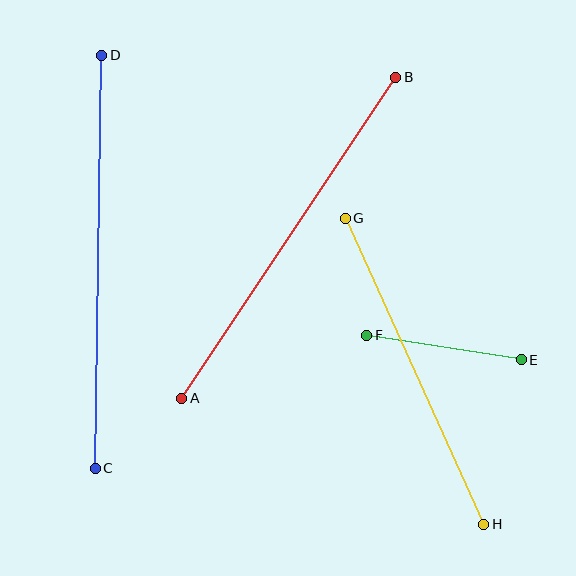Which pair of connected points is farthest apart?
Points C and D are farthest apart.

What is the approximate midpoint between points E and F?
The midpoint is at approximately (444, 348) pixels.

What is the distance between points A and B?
The distance is approximately 386 pixels.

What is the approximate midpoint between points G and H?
The midpoint is at approximately (415, 371) pixels.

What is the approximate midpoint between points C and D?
The midpoint is at approximately (99, 262) pixels.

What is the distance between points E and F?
The distance is approximately 156 pixels.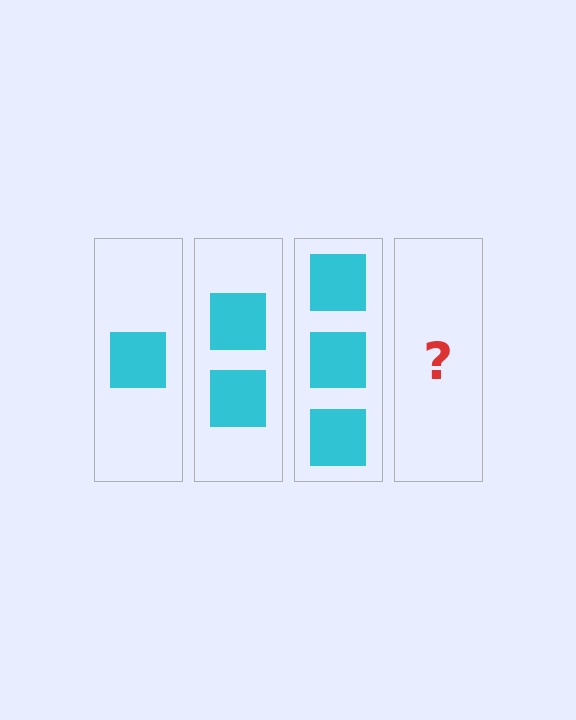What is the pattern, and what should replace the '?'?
The pattern is that each step adds one more square. The '?' should be 4 squares.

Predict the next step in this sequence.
The next step is 4 squares.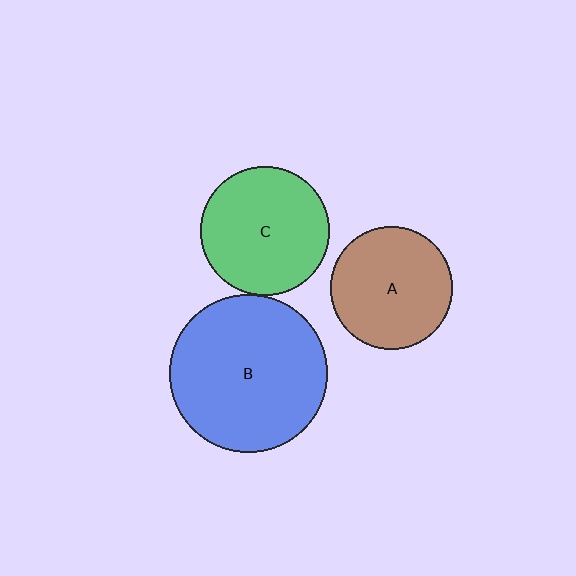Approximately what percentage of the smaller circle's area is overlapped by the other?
Approximately 5%.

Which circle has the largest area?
Circle B (blue).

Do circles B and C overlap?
Yes.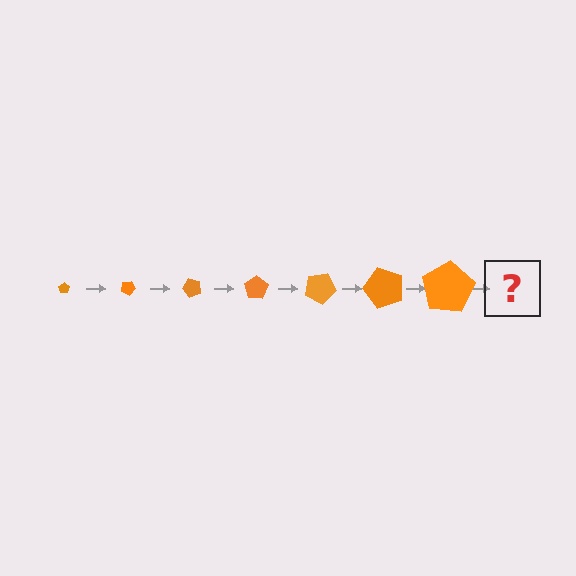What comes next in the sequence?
The next element should be a pentagon, larger than the previous one and rotated 175 degrees from the start.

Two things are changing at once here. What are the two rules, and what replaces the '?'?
The two rules are that the pentagon grows larger each step and it rotates 25 degrees each step. The '?' should be a pentagon, larger than the previous one and rotated 175 degrees from the start.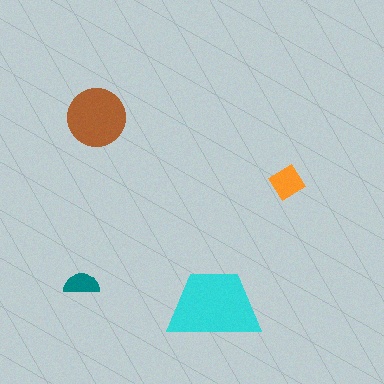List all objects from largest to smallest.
The cyan trapezoid, the brown circle, the orange diamond, the teal semicircle.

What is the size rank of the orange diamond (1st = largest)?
3rd.